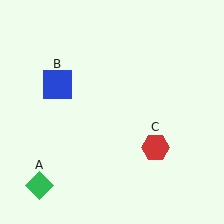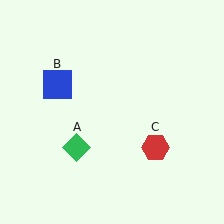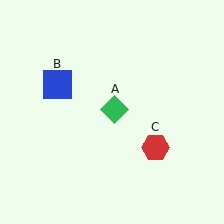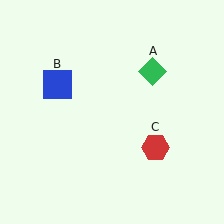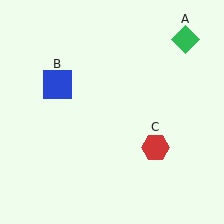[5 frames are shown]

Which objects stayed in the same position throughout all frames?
Blue square (object B) and red hexagon (object C) remained stationary.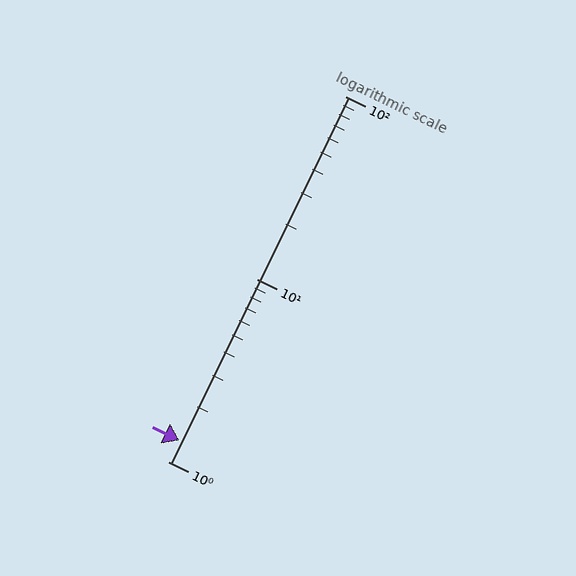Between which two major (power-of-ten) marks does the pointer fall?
The pointer is between 1 and 10.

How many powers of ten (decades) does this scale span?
The scale spans 2 decades, from 1 to 100.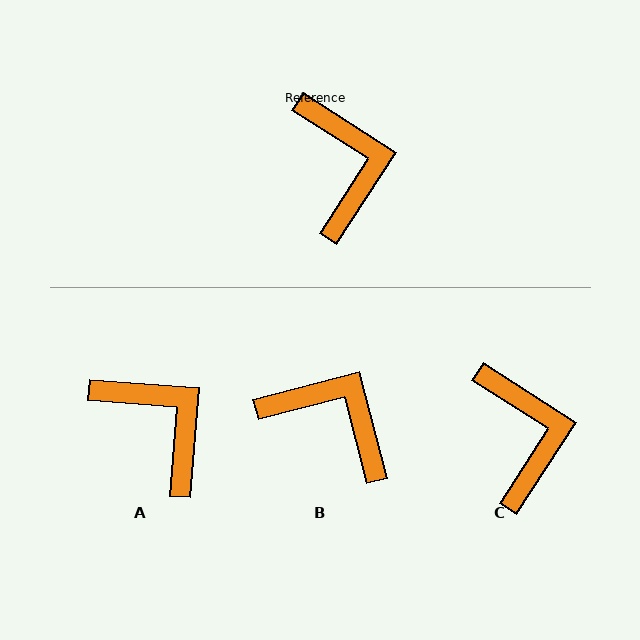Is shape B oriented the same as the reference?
No, it is off by about 47 degrees.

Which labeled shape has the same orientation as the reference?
C.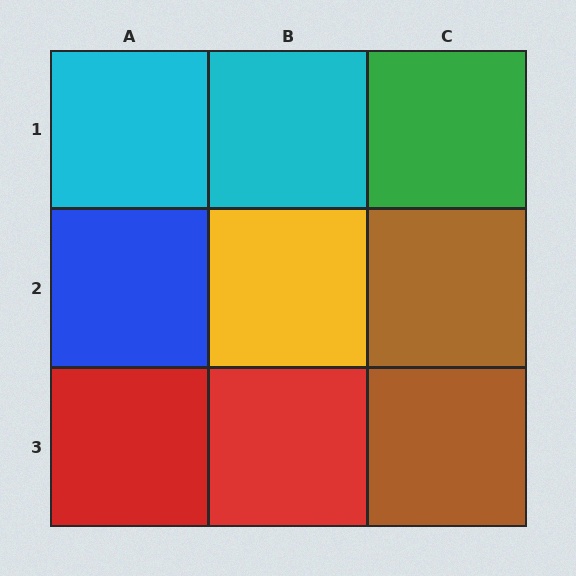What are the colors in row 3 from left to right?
Red, red, brown.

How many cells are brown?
2 cells are brown.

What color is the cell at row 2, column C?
Brown.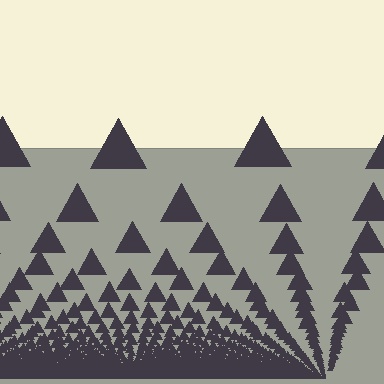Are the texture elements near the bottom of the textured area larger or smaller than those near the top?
Smaller. The gradient is inverted — elements near the bottom are smaller and denser.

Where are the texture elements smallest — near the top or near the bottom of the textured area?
Near the bottom.